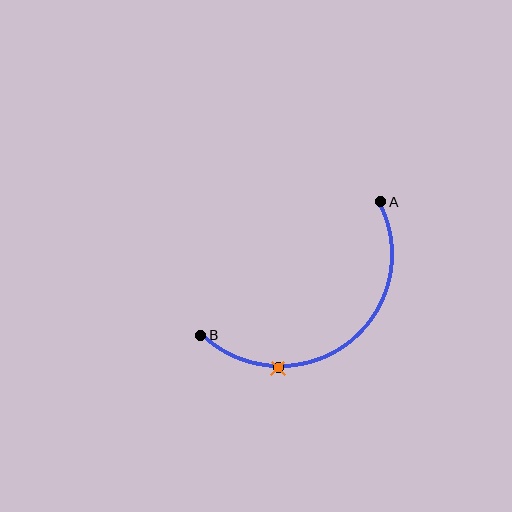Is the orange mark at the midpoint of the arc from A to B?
No. The orange mark lies on the arc but is closer to endpoint B. The arc midpoint would be at the point on the curve equidistant along the arc from both A and B.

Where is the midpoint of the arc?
The arc midpoint is the point on the curve farthest from the straight line joining A and B. It sits below and to the right of that line.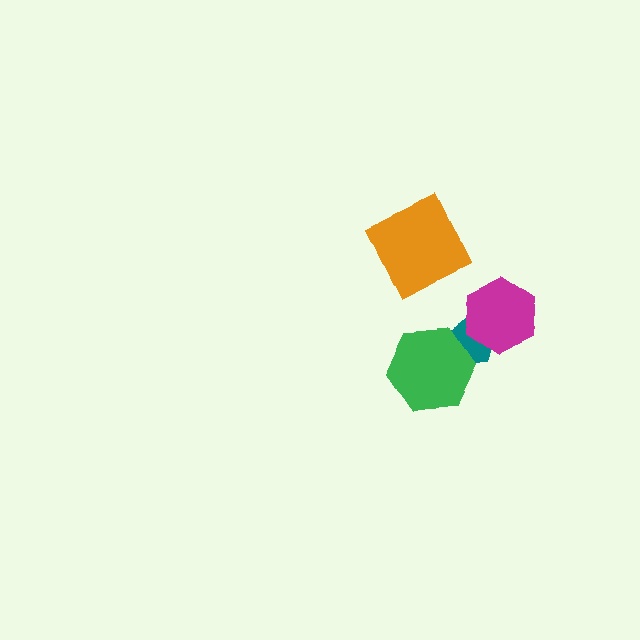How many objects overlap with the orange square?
0 objects overlap with the orange square.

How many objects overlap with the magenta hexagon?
1 object overlaps with the magenta hexagon.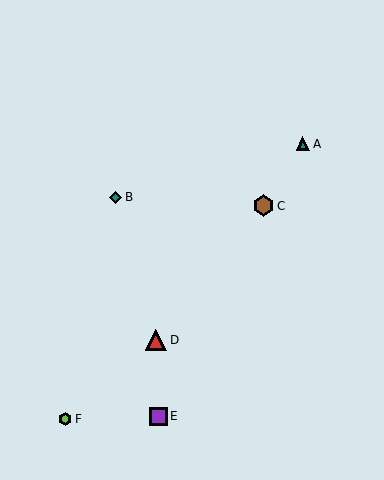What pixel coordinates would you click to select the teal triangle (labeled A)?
Click at (303, 144) to select the teal triangle A.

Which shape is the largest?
The red triangle (labeled D) is the largest.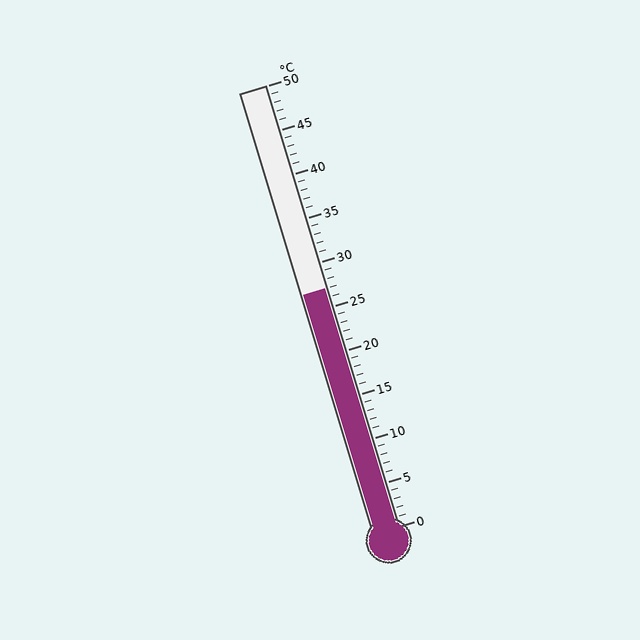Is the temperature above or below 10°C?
The temperature is above 10°C.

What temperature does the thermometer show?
The thermometer shows approximately 27°C.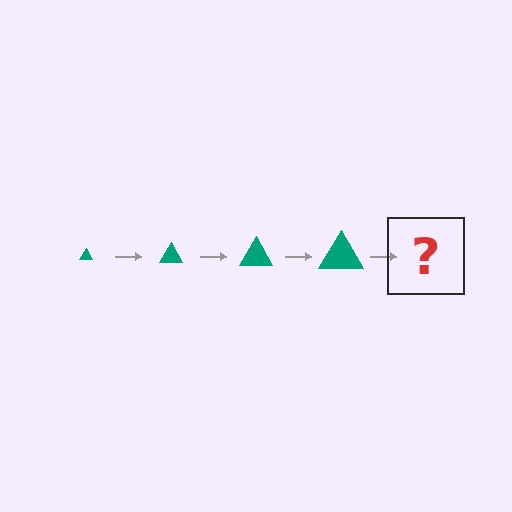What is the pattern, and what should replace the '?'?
The pattern is that the triangle gets progressively larger each step. The '?' should be a teal triangle, larger than the previous one.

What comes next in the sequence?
The next element should be a teal triangle, larger than the previous one.